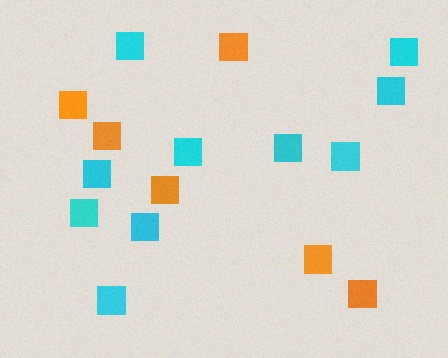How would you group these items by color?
There are 2 groups: one group of cyan squares (10) and one group of orange squares (6).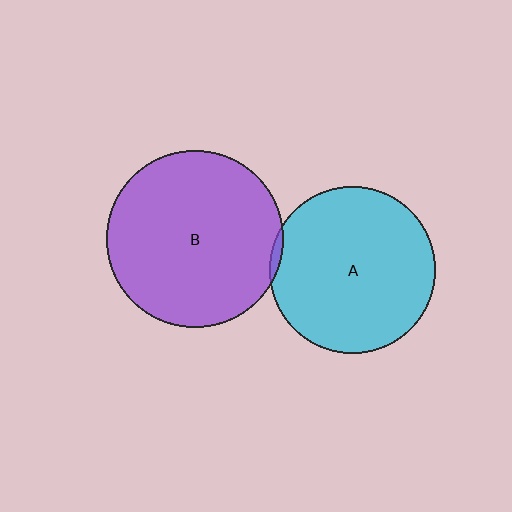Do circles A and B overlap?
Yes.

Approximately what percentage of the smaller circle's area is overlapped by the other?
Approximately 5%.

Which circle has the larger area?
Circle B (purple).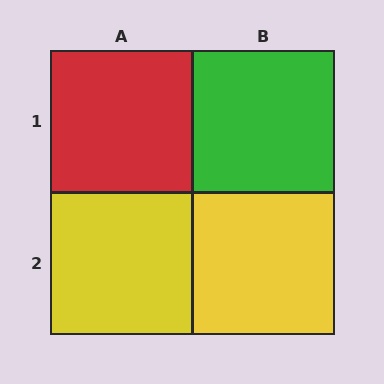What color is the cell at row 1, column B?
Green.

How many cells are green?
1 cell is green.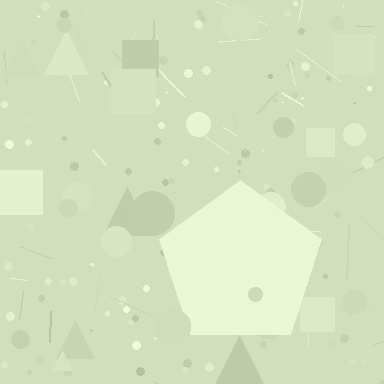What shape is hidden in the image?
A pentagon is hidden in the image.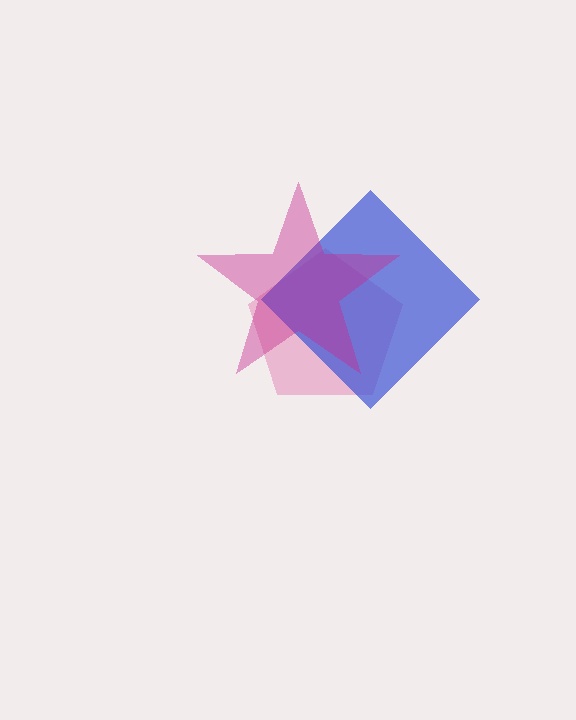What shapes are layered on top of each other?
The layered shapes are: a pink pentagon, a blue diamond, a magenta star.